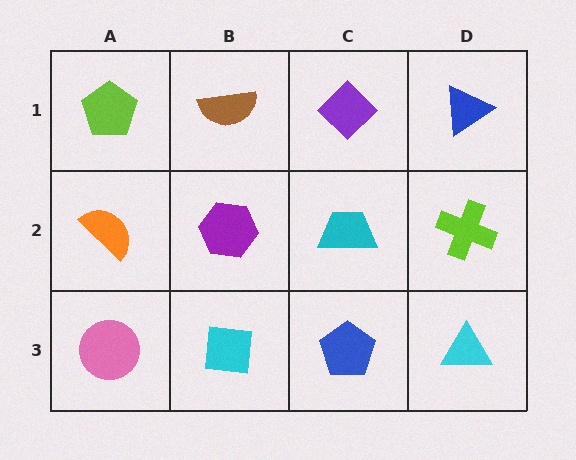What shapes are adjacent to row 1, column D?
A lime cross (row 2, column D), a purple diamond (row 1, column C).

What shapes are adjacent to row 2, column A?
A lime pentagon (row 1, column A), a pink circle (row 3, column A), a purple hexagon (row 2, column B).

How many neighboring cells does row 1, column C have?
3.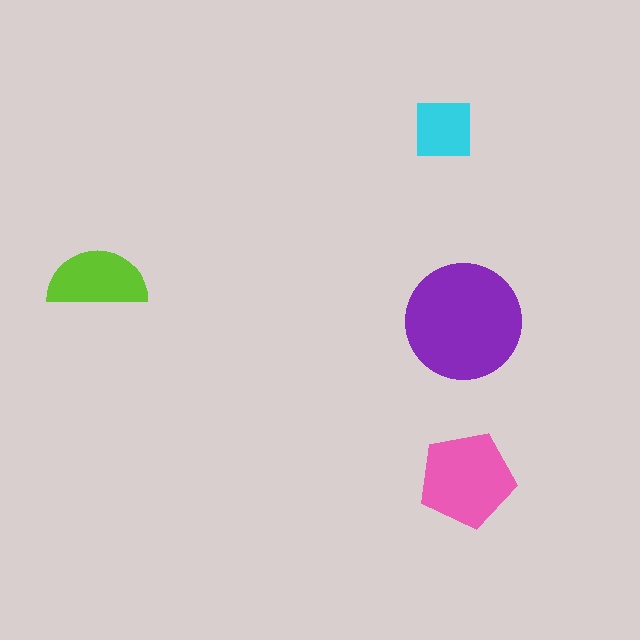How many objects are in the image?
There are 4 objects in the image.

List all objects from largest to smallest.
The purple circle, the pink pentagon, the lime semicircle, the cyan square.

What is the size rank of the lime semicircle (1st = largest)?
3rd.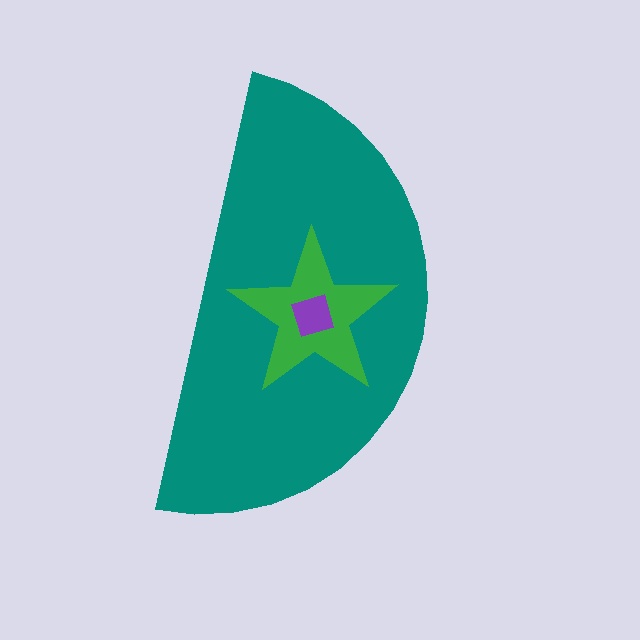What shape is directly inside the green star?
The purple square.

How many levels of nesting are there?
3.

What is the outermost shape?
The teal semicircle.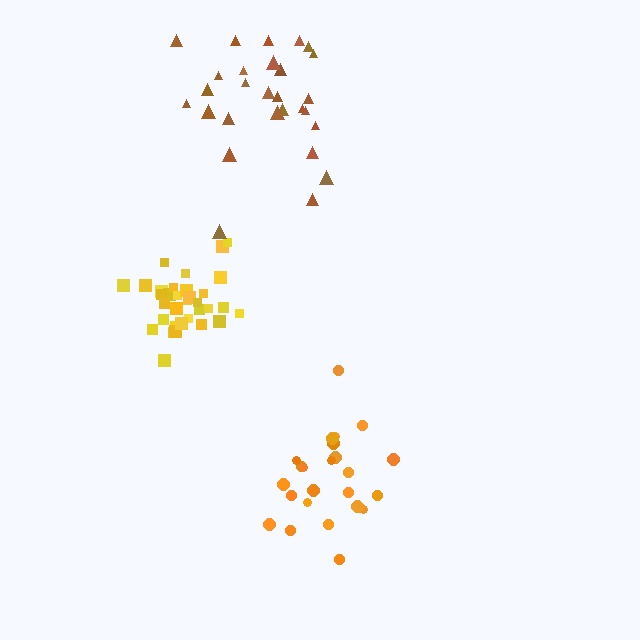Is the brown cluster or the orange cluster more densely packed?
Orange.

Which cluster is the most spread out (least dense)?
Brown.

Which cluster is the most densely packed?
Yellow.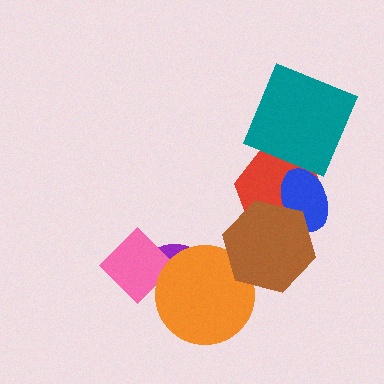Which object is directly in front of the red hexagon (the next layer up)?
The blue ellipse is directly in front of the red hexagon.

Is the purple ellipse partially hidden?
Yes, it is partially covered by another shape.